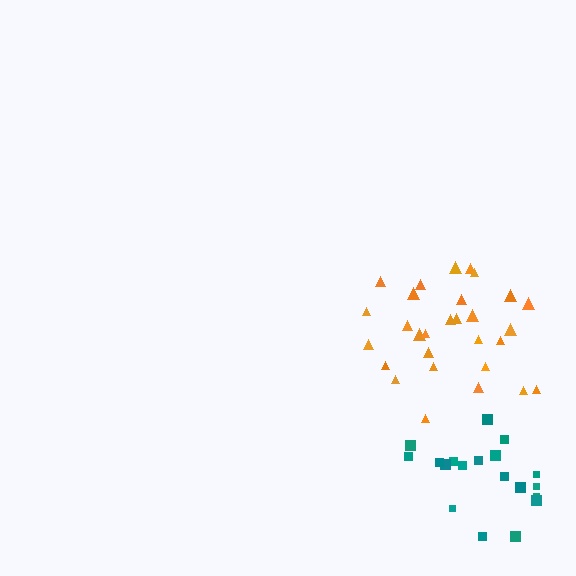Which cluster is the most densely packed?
Teal.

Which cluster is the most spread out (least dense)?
Orange.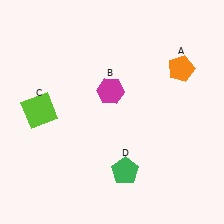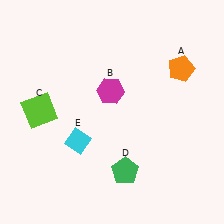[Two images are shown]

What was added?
A cyan diamond (E) was added in Image 2.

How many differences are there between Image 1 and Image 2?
There is 1 difference between the two images.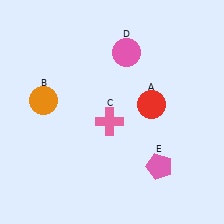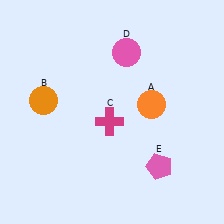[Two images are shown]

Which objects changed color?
A changed from red to orange. C changed from pink to magenta.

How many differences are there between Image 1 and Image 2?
There are 2 differences between the two images.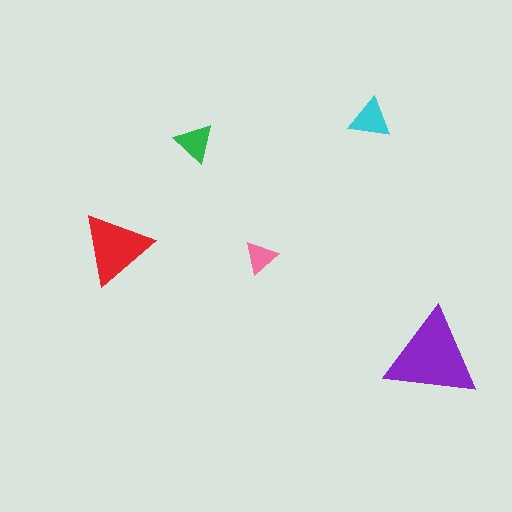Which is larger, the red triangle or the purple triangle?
The purple one.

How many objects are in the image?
There are 5 objects in the image.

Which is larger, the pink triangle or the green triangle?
The green one.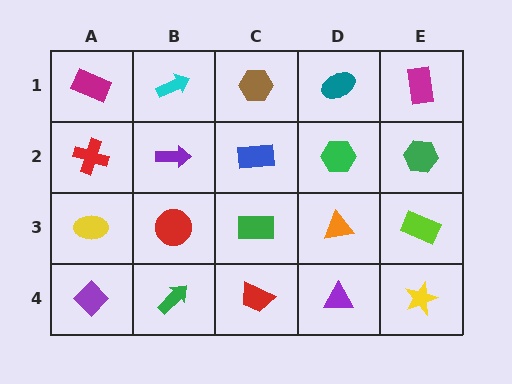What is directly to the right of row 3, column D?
A lime rectangle.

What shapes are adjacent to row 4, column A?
A yellow ellipse (row 3, column A), a green arrow (row 4, column B).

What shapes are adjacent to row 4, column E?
A lime rectangle (row 3, column E), a purple triangle (row 4, column D).